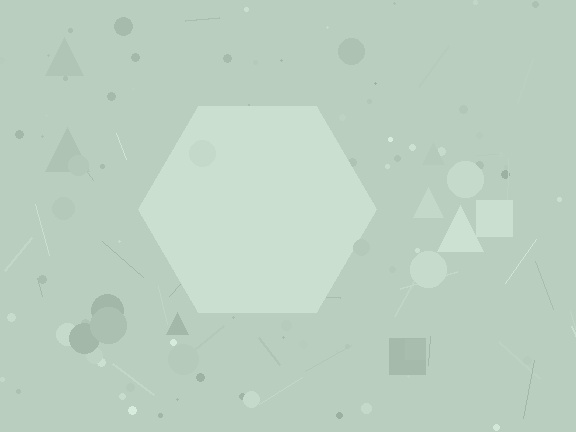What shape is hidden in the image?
A hexagon is hidden in the image.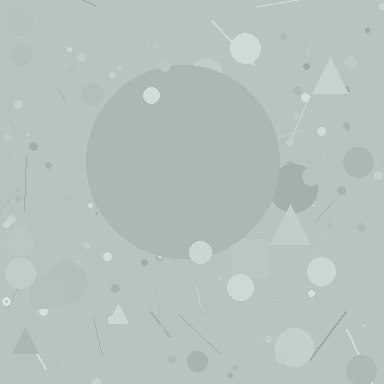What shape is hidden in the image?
A circle is hidden in the image.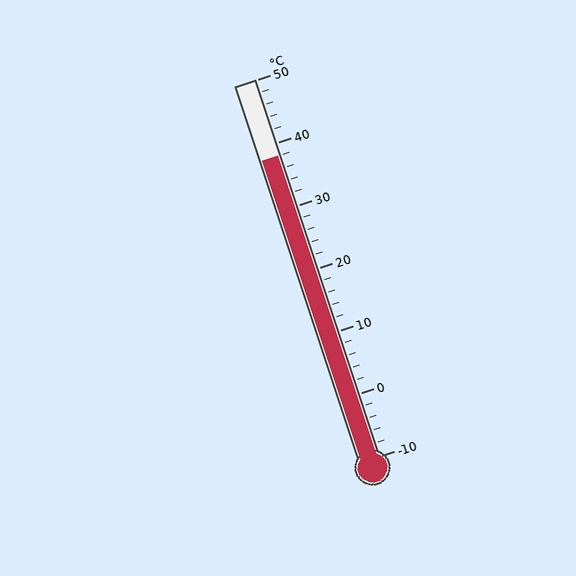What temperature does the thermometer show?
The thermometer shows approximately 38°C.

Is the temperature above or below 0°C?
The temperature is above 0°C.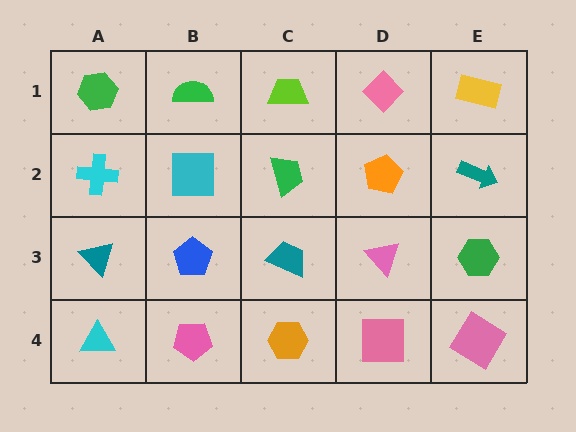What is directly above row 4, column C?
A teal trapezoid.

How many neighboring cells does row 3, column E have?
3.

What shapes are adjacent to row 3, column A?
A cyan cross (row 2, column A), a cyan triangle (row 4, column A), a blue pentagon (row 3, column B).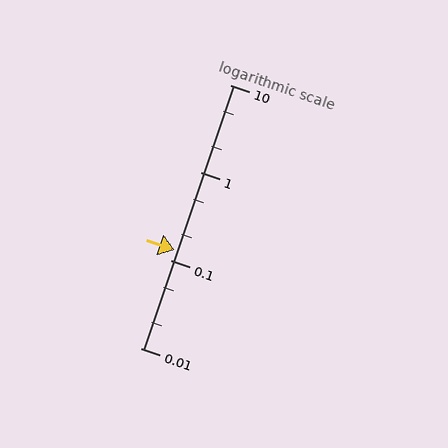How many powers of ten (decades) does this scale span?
The scale spans 3 decades, from 0.01 to 10.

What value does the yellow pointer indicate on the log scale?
The pointer indicates approximately 0.13.